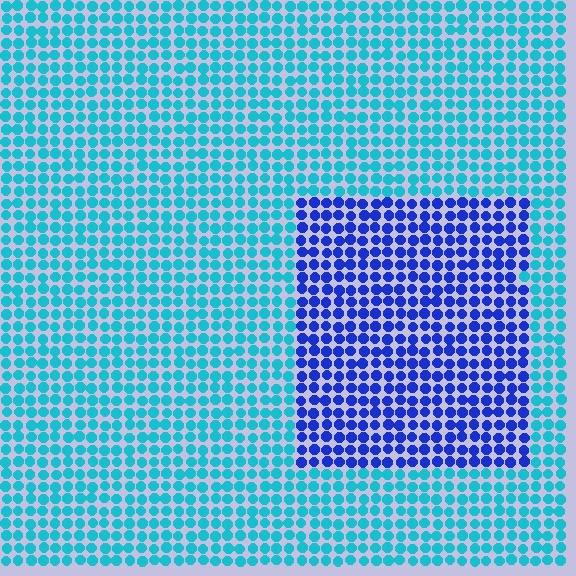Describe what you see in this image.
The image is filled with small cyan elements in a uniform arrangement. A rectangle-shaped region is visible where the elements are tinted to a slightly different hue, forming a subtle color boundary.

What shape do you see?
I see a rectangle.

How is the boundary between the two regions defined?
The boundary is defined purely by a slight shift in hue (about 48 degrees). Spacing, size, and orientation are identical on both sides.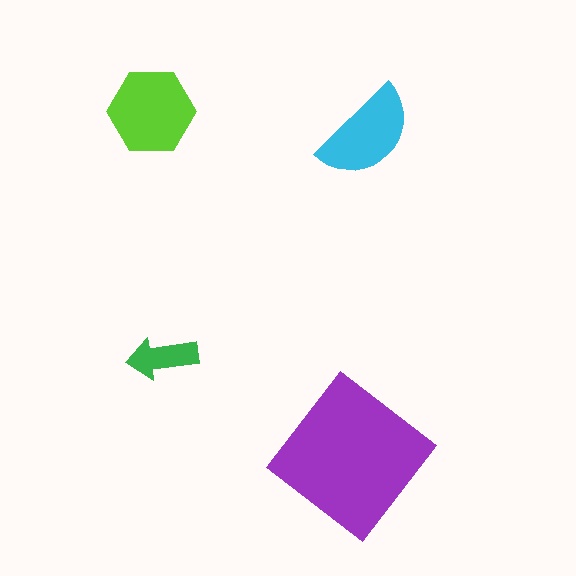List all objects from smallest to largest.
The green arrow, the cyan semicircle, the lime hexagon, the purple diamond.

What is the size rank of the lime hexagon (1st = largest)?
2nd.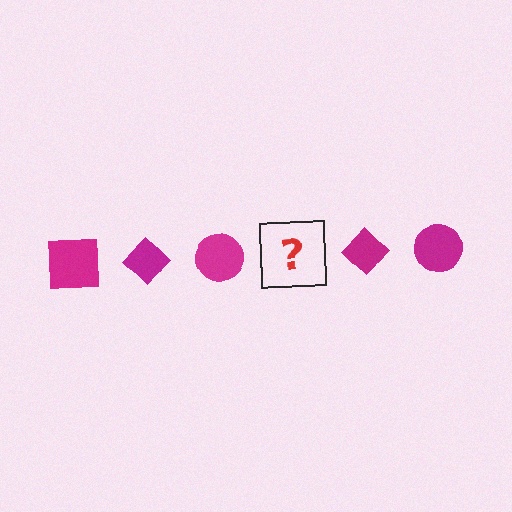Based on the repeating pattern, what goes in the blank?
The blank should be a magenta square.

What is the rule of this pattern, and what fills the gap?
The rule is that the pattern cycles through square, diamond, circle shapes in magenta. The gap should be filled with a magenta square.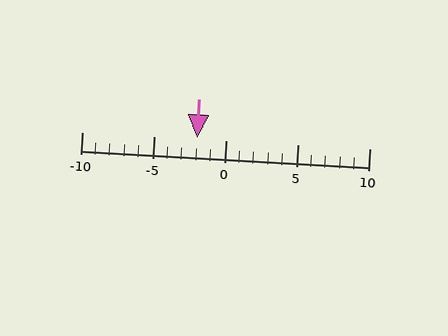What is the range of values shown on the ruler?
The ruler shows values from -10 to 10.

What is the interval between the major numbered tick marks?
The major tick marks are spaced 5 units apart.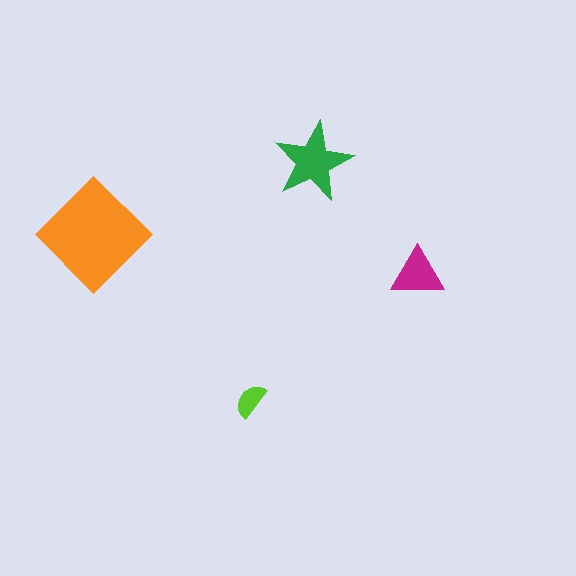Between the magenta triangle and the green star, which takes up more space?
The green star.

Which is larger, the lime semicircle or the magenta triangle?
The magenta triangle.